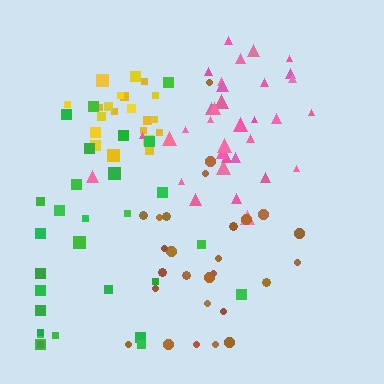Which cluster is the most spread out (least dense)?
Green.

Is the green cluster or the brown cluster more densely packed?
Brown.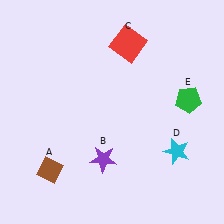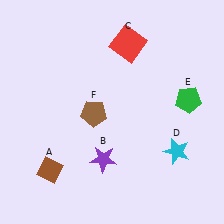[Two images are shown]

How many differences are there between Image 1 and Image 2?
There is 1 difference between the two images.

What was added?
A brown pentagon (F) was added in Image 2.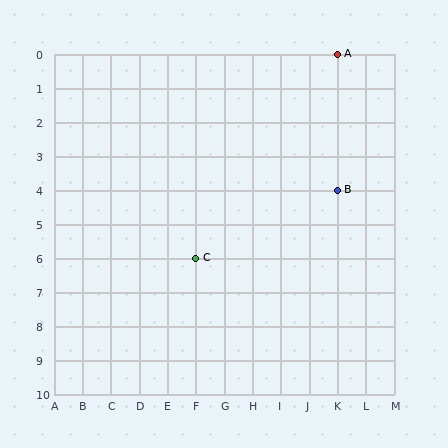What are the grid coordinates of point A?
Point A is at grid coordinates (K, 0).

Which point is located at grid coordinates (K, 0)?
Point A is at (K, 0).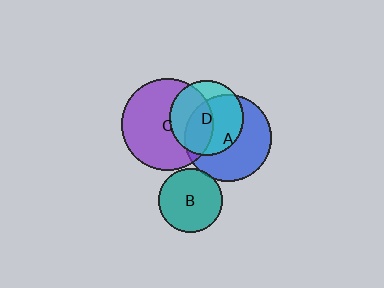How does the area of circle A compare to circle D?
Approximately 1.4 times.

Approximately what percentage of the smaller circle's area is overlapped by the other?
Approximately 5%.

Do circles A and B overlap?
Yes.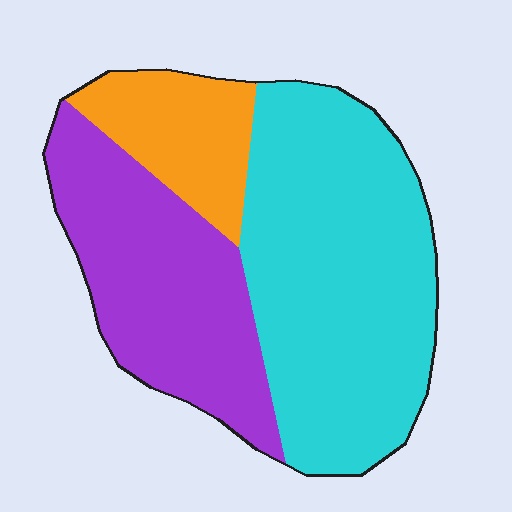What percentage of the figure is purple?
Purple covers around 35% of the figure.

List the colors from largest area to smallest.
From largest to smallest: cyan, purple, orange.